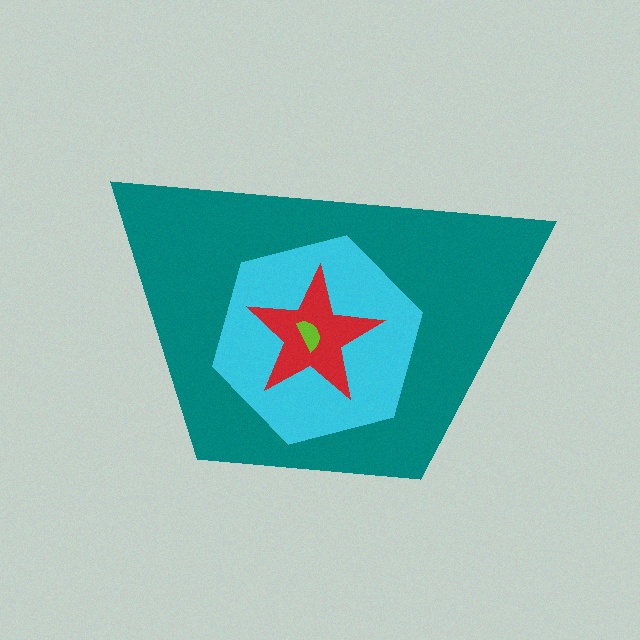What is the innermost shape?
The lime semicircle.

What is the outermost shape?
The teal trapezoid.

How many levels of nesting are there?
4.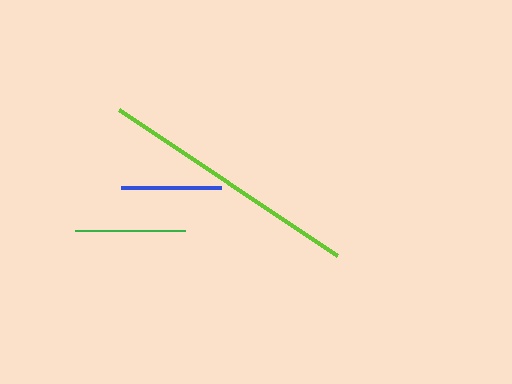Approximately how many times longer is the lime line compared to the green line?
The lime line is approximately 2.4 times the length of the green line.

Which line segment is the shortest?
The blue line is the shortest at approximately 99 pixels.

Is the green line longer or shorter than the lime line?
The lime line is longer than the green line.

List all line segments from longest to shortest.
From longest to shortest: lime, green, blue.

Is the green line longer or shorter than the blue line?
The green line is longer than the blue line.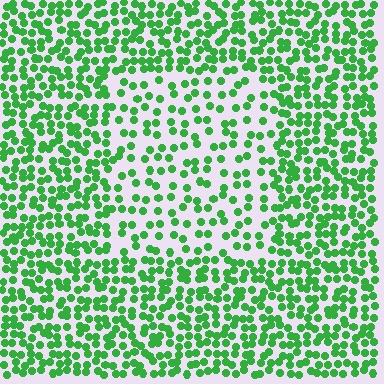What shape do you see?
I see a rectangle.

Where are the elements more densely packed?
The elements are more densely packed outside the rectangle boundary.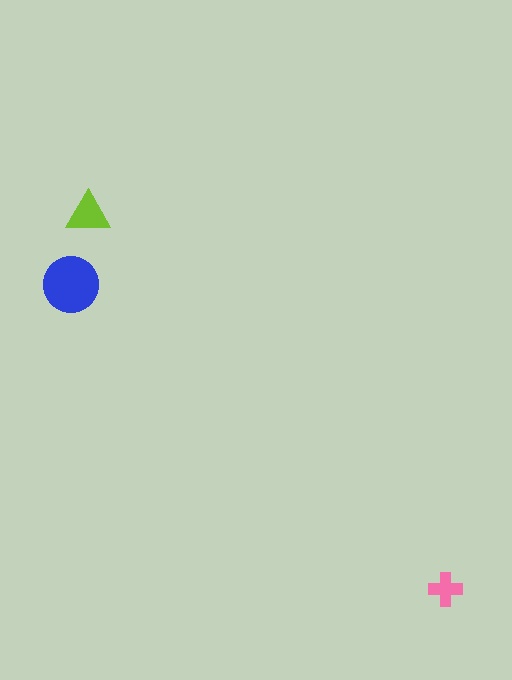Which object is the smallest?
The pink cross.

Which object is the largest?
The blue circle.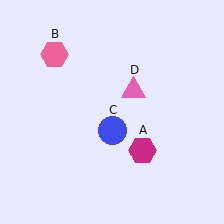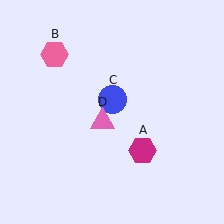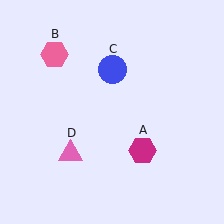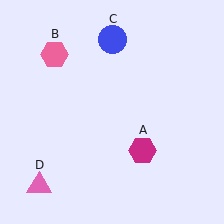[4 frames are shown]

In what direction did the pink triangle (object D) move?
The pink triangle (object D) moved down and to the left.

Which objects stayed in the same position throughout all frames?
Magenta hexagon (object A) and pink hexagon (object B) remained stationary.